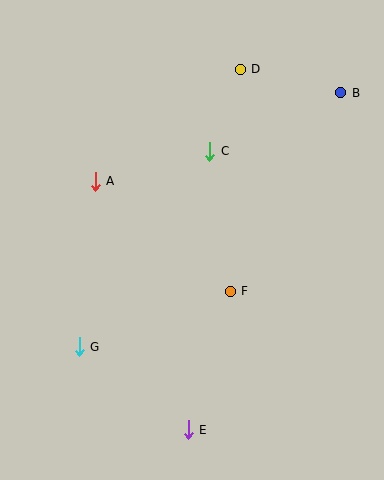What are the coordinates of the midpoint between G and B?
The midpoint between G and B is at (210, 220).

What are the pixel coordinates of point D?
Point D is at (240, 69).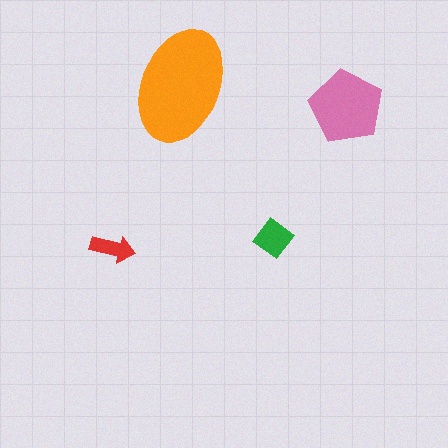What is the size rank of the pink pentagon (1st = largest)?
2nd.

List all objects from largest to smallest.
The orange ellipse, the pink pentagon, the green diamond, the red arrow.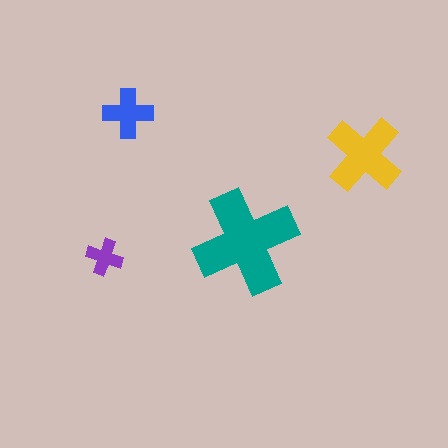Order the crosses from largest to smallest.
the teal one, the yellow one, the blue one, the purple one.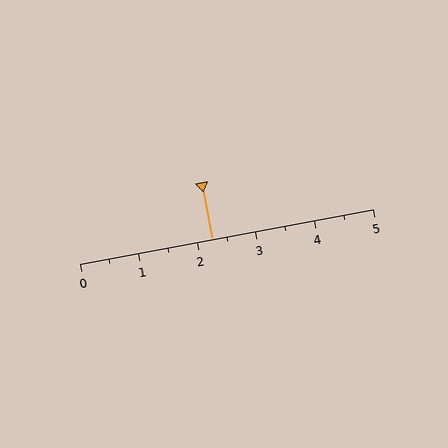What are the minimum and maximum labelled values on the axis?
The axis runs from 0 to 5.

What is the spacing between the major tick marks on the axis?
The major ticks are spaced 1 apart.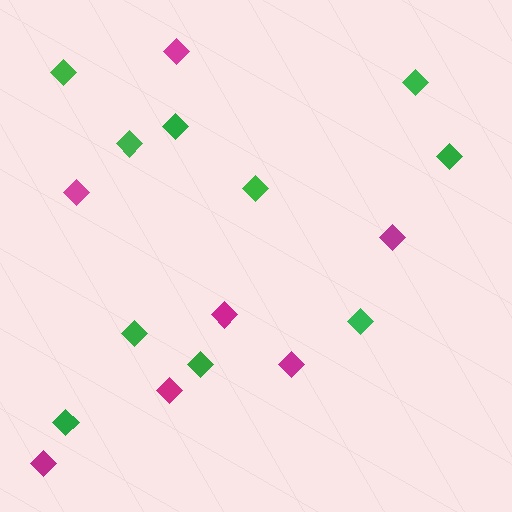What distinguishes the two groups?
There are 2 groups: one group of green diamonds (10) and one group of magenta diamonds (7).